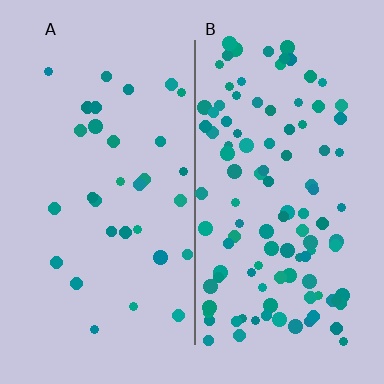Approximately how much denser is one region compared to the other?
Approximately 3.4× — region B over region A.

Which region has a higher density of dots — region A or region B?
B (the right).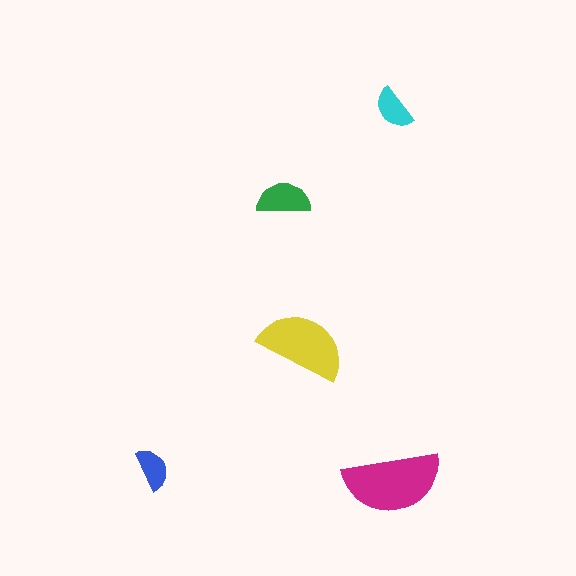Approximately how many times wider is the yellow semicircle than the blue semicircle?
About 2 times wider.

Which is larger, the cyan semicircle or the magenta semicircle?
The magenta one.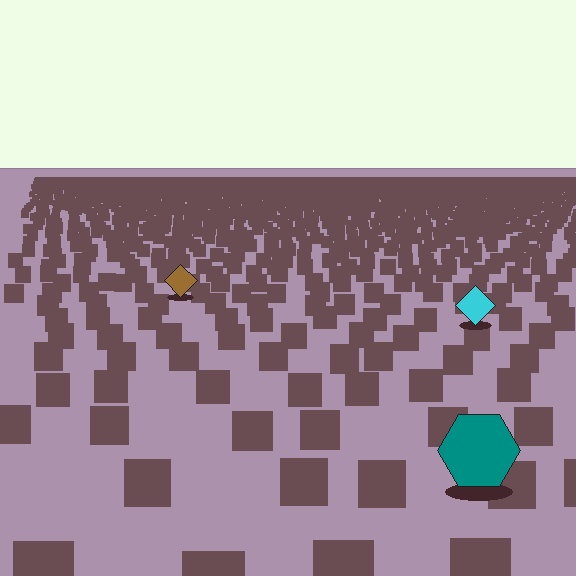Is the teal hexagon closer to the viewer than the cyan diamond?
Yes. The teal hexagon is closer — you can tell from the texture gradient: the ground texture is coarser near it.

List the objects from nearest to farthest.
From nearest to farthest: the teal hexagon, the cyan diamond, the brown diamond.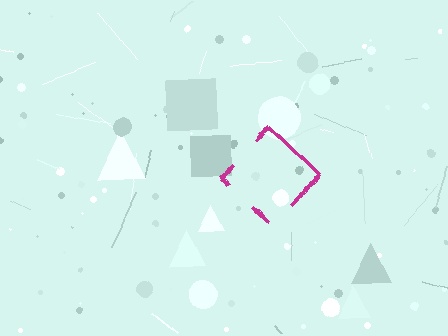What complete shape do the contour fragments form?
The contour fragments form a diamond.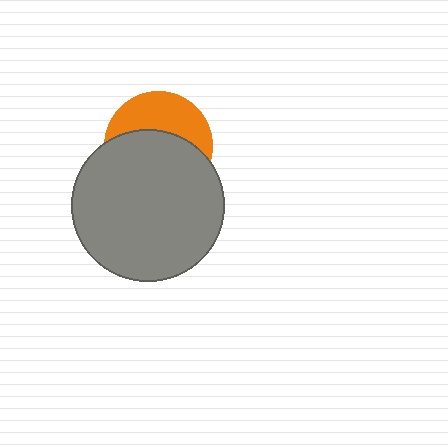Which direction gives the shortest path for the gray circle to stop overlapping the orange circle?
Moving down gives the shortest separation.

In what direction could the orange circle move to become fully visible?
The orange circle could move up. That would shift it out from behind the gray circle entirely.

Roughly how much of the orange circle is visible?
A small part of it is visible (roughly 39%).